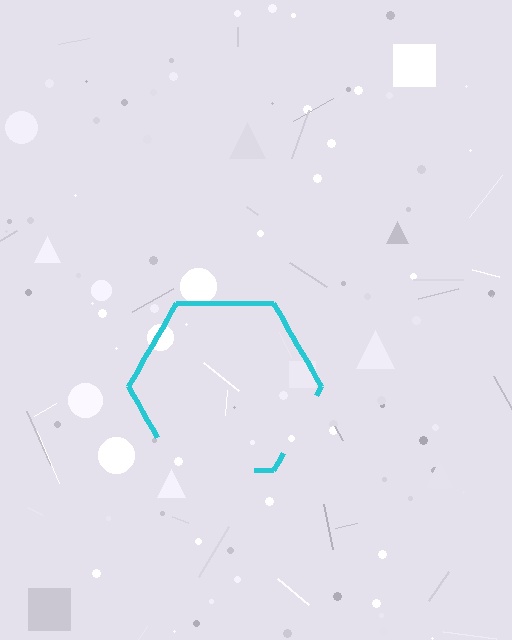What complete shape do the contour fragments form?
The contour fragments form a hexagon.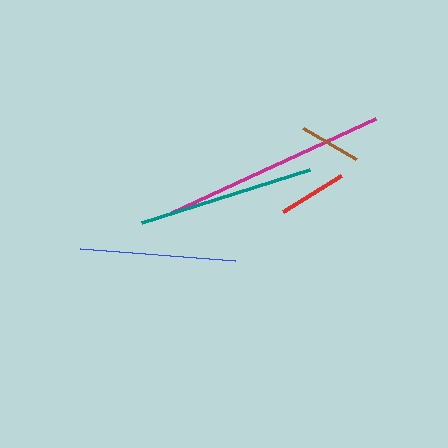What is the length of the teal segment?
The teal segment is approximately 176 pixels long.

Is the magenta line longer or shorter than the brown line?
The magenta line is longer than the brown line.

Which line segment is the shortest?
The brown line is the shortest at approximately 61 pixels.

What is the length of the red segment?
The red segment is approximately 69 pixels long.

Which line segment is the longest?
The magenta line is the longest at approximately 225 pixels.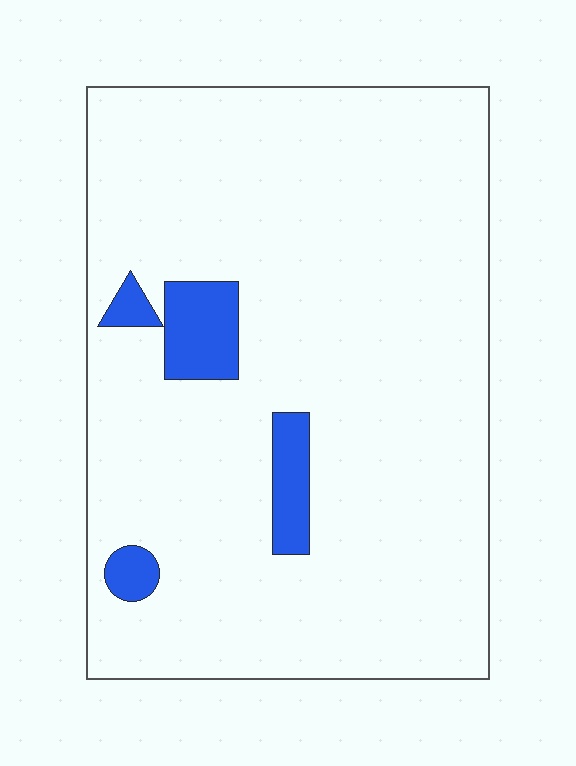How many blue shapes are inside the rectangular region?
4.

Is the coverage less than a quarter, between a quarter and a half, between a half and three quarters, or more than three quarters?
Less than a quarter.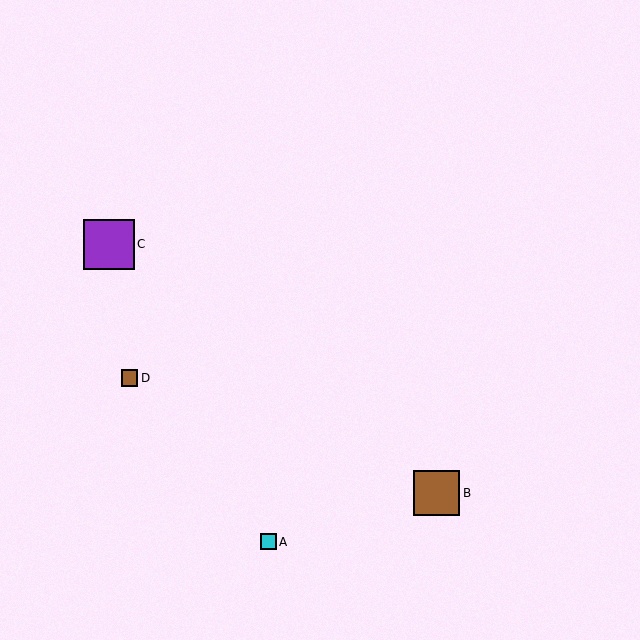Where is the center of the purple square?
The center of the purple square is at (109, 244).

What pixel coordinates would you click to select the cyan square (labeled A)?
Click at (268, 542) to select the cyan square A.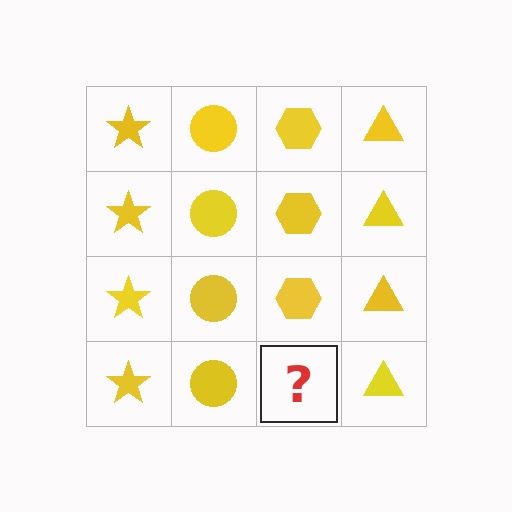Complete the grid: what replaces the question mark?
The question mark should be replaced with a yellow hexagon.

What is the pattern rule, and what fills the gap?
The rule is that each column has a consistent shape. The gap should be filled with a yellow hexagon.